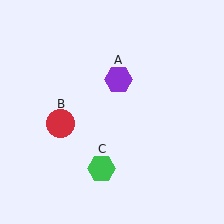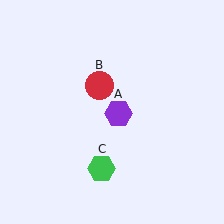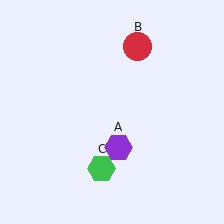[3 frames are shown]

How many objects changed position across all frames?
2 objects changed position: purple hexagon (object A), red circle (object B).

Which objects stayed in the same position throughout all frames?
Green hexagon (object C) remained stationary.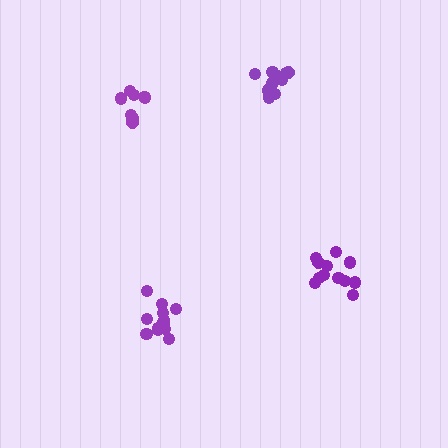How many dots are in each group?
Group 1: 8 dots, Group 2: 14 dots, Group 3: 12 dots, Group 4: 13 dots (47 total).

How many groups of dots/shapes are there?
There are 4 groups.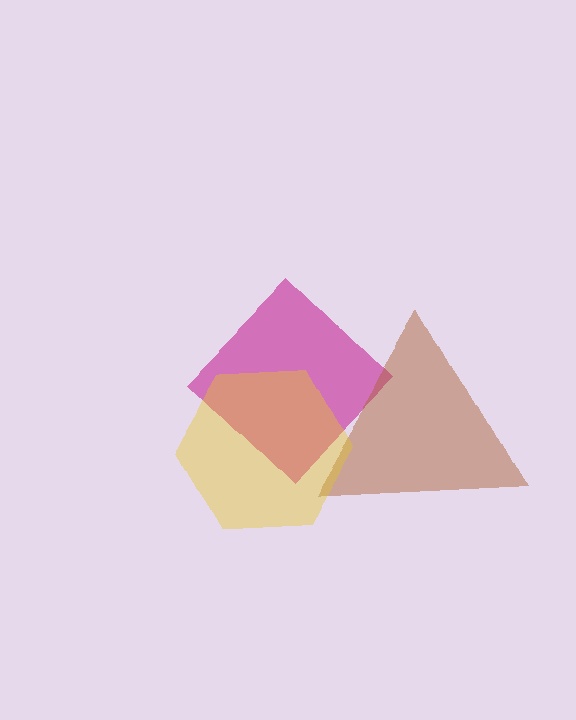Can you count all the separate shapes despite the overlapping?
Yes, there are 3 separate shapes.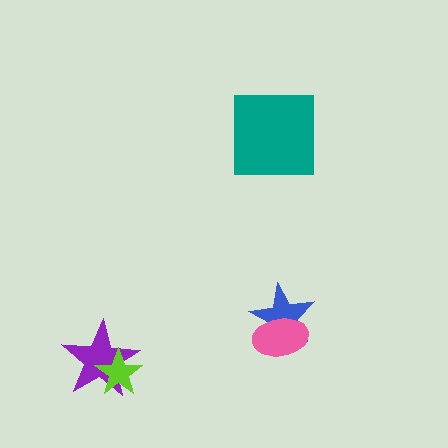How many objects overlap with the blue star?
1 object overlaps with the blue star.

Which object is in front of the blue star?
The pink ellipse is in front of the blue star.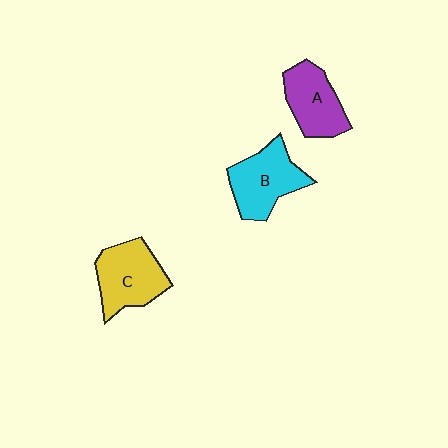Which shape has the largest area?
Shape C (yellow).